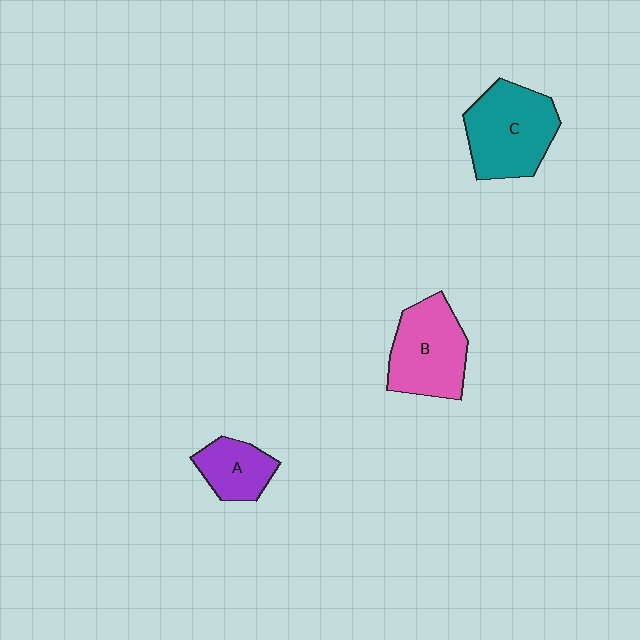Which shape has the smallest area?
Shape A (purple).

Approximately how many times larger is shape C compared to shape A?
Approximately 1.9 times.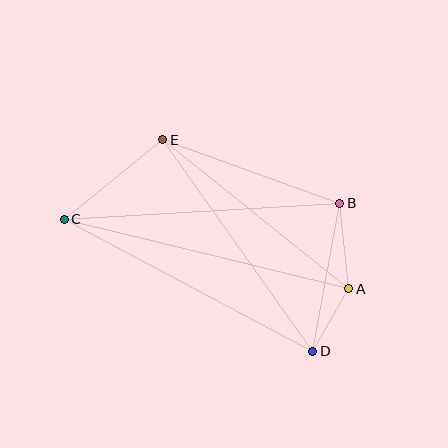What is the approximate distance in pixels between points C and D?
The distance between C and D is approximately 281 pixels.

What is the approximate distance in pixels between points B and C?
The distance between B and C is approximately 276 pixels.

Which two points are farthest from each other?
Points A and C are farthest from each other.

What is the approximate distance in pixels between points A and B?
The distance between A and B is approximately 86 pixels.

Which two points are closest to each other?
Points A and D are closest to each other.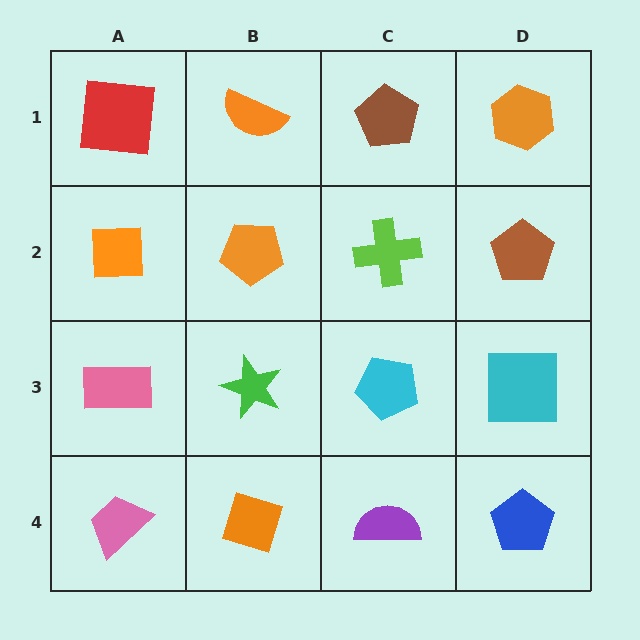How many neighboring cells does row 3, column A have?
3.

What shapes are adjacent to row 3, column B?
An orange pentagon (row 2, column B), an orange diamond (row 4, column B), a pink rectangle (row 3, column A), a cyan pentagon (row 3, column C).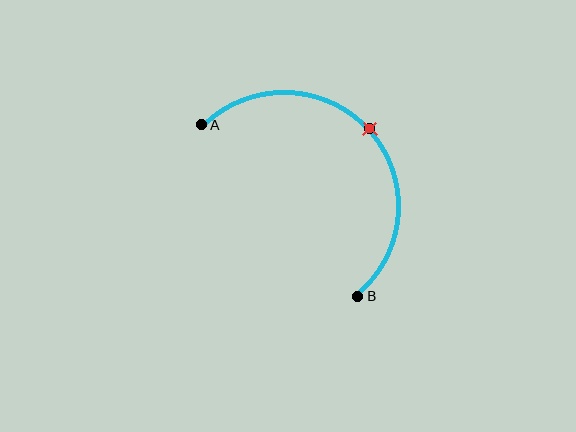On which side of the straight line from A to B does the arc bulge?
The arc bulges above and to the right of the straight line connecting A and B.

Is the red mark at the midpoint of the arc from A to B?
Yes. The red mark lies on the arc at equal arc-length from both A and B — it is the arc midpoint.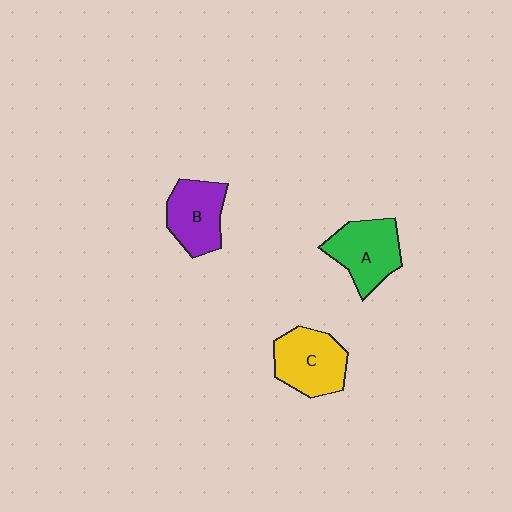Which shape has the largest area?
Shape C (yellow).